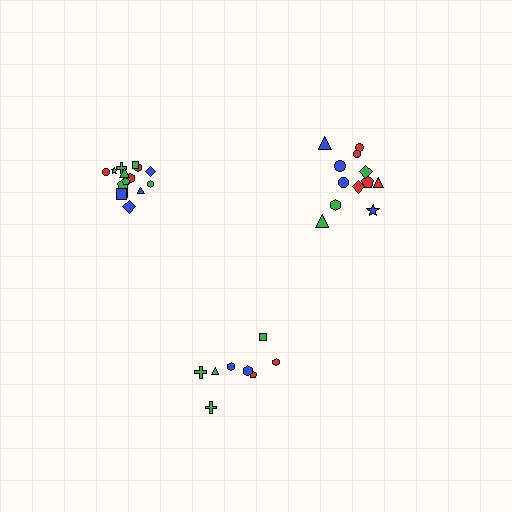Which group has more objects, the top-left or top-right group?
The top-left group.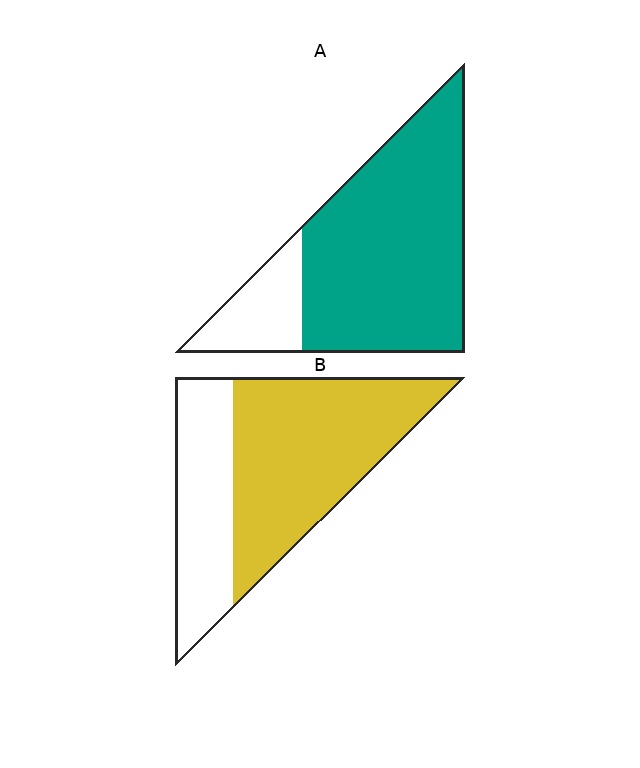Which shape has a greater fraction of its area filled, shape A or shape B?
Shape A.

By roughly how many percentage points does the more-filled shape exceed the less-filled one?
By roughly 15 percentage points (A over B).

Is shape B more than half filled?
Yes.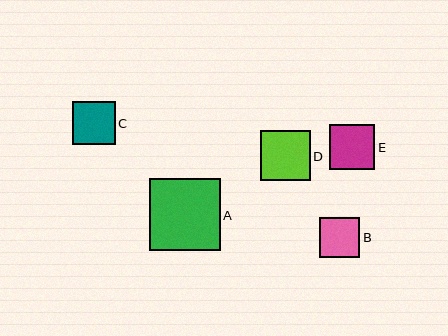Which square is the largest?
Square A is the largest with a size of approximately 71 pixels.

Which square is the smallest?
Square B is the smallest with a size of approximately 40 pixels.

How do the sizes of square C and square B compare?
Square C and square B are approximately the same size.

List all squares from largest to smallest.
From largest to smallest: A, D, E, C, B.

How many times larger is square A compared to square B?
Square A is approximately 1.8 times the size of square B.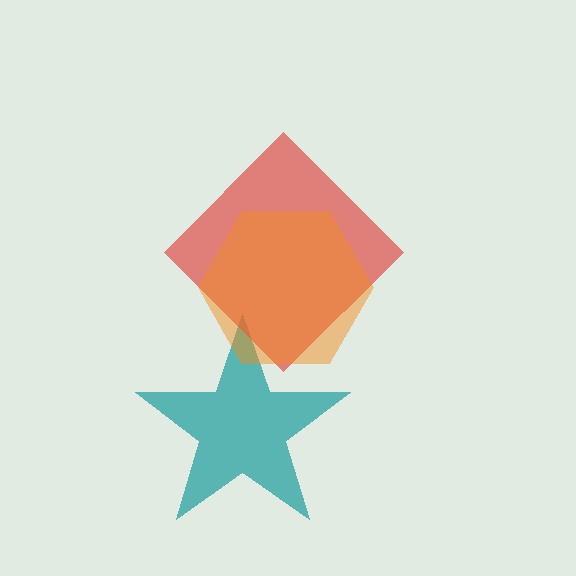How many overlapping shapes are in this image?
There are 3 overlapping shapes in the image.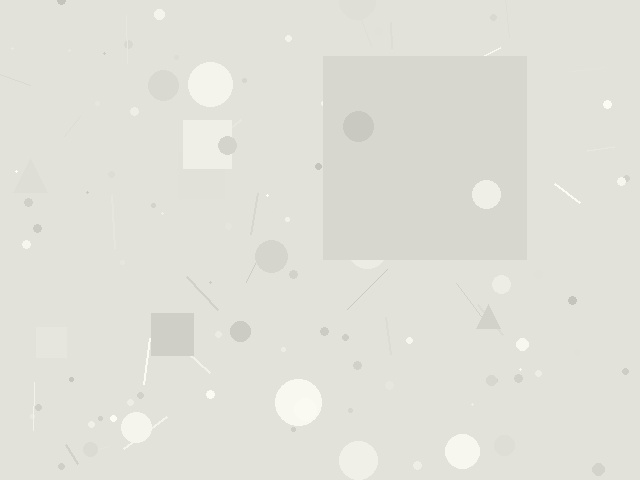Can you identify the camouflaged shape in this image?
The camouflaged shape is a square.